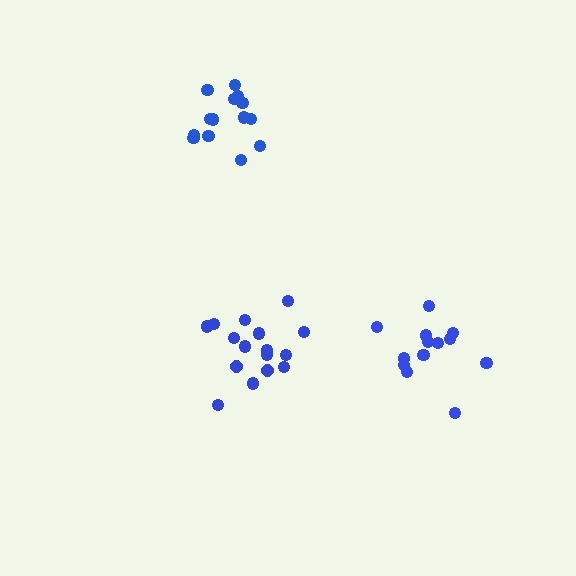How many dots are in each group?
Group 1: 16 dots, Group 2: 14 dots, Group 3: 13 dots (43 total).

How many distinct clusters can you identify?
There are 3 distinct clusters.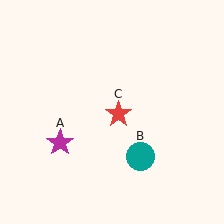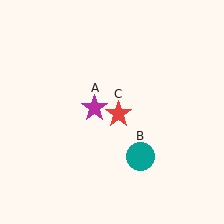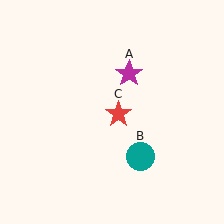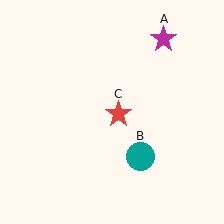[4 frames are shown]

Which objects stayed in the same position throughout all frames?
Teal circle (object B) and red star (object C) remained stationary.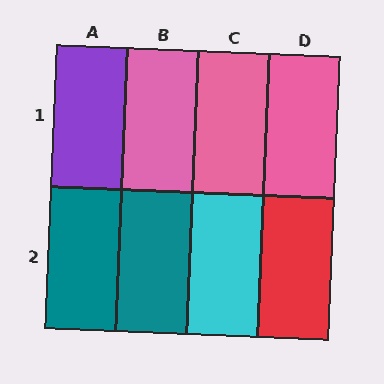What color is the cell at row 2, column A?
Teal.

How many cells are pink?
3 cells are pink.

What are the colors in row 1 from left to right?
Purple, pink, pink, pink.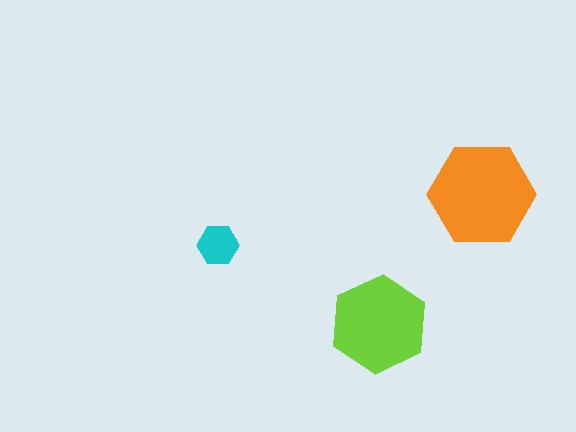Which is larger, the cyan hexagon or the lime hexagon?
The lime one.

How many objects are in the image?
There are 3 objects in the image.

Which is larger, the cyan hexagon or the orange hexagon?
The orange one.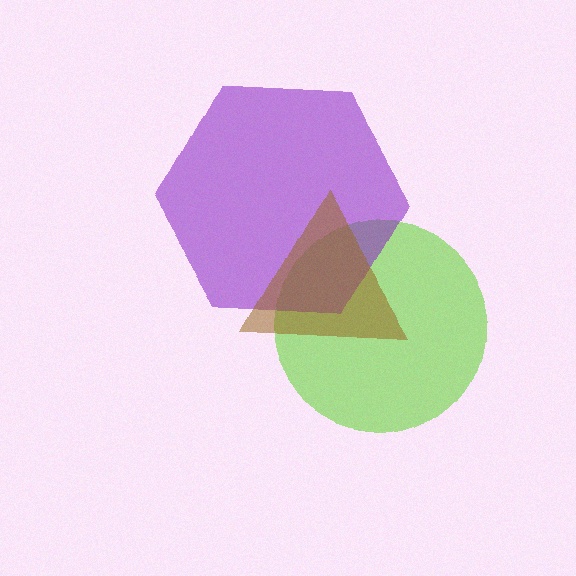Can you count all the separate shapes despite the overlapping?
Yes, there are 3 separate shapes.